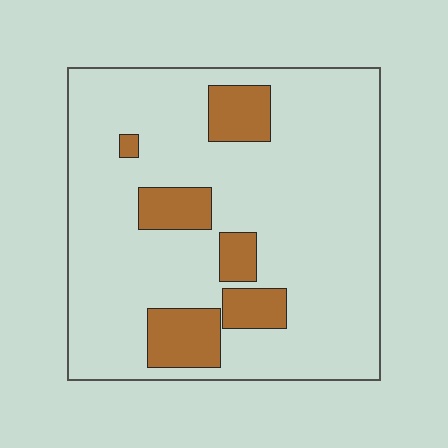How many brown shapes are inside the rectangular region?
6.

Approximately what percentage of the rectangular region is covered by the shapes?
Approximately 15%.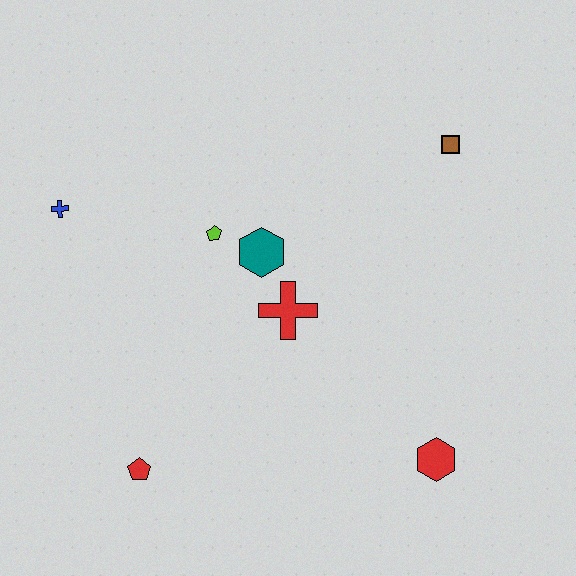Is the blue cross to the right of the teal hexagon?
No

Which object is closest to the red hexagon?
The red cross is closest to the red hexagon.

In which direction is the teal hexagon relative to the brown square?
The teal hexagon is to the left of the brown square.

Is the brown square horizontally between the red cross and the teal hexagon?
No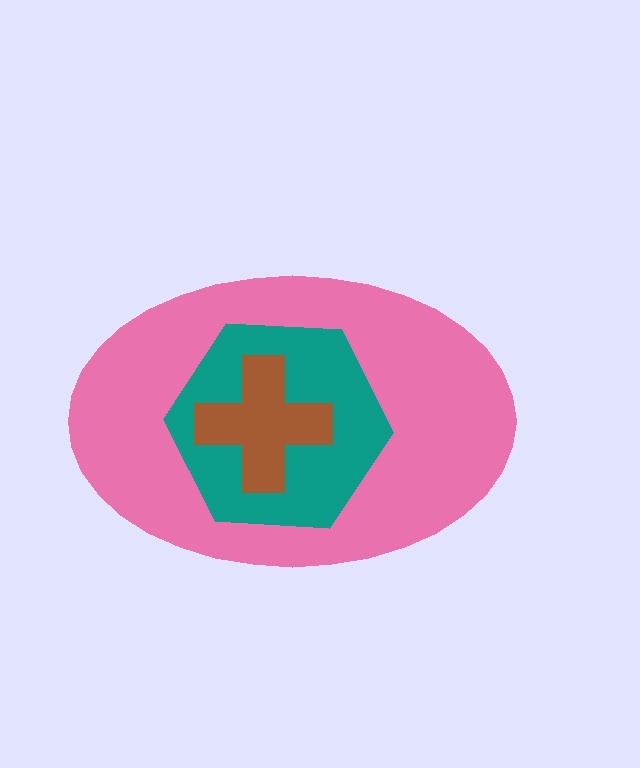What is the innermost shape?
The brown cross.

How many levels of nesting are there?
3.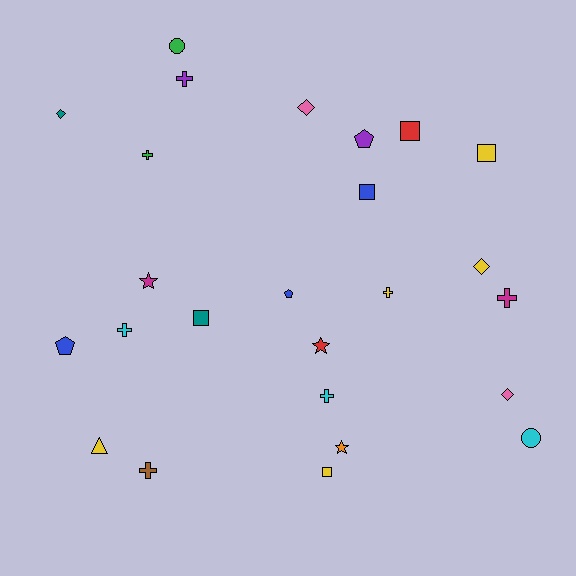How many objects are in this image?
There are 25 objects.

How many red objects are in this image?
There are 2 red objects.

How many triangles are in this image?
There is 1 triangle.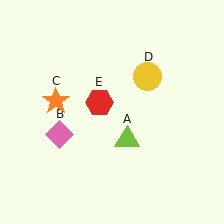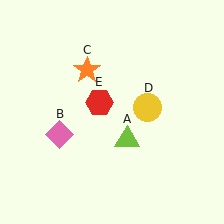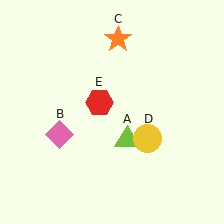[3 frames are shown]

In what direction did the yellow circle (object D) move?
The yellow circle (object D) moved down.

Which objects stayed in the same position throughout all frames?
Lime triangle (object A) and pink diamond (object B) and red hexagon (object E) remained stationary.